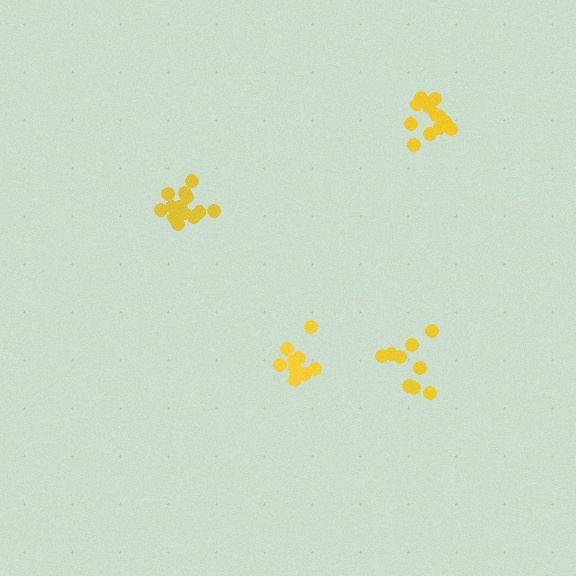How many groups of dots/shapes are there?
There are 4 groups.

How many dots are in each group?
Group 1: 13 dots, Group 2: 12 dots, Group 3: 9 dots, Group 4: 10 dots (44 total).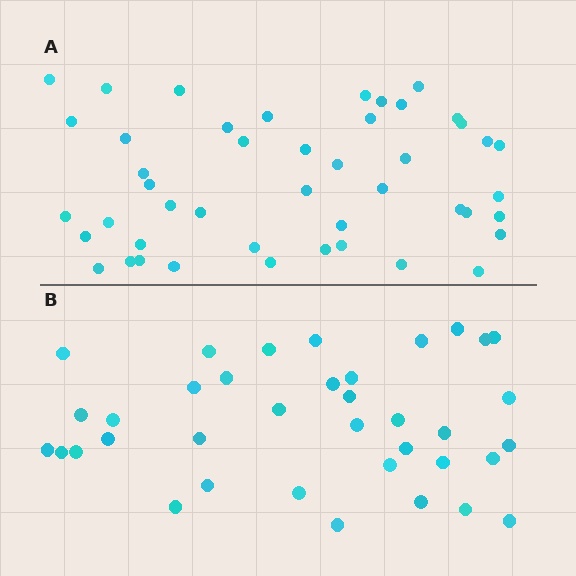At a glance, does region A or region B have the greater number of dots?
Region A (the top region) has more dots.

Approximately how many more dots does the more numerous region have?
Region A has roughly 8 or so more dots than region B.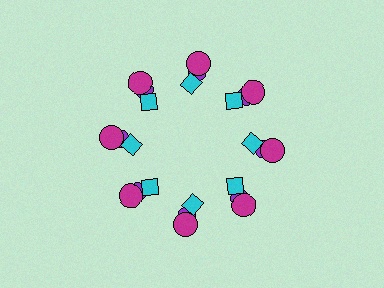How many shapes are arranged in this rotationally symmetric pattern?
There are 24 shapes, arranged in 8 groups of 3.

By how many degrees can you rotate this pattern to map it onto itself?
The pattern maps onto itself every 45 degrees of rotation.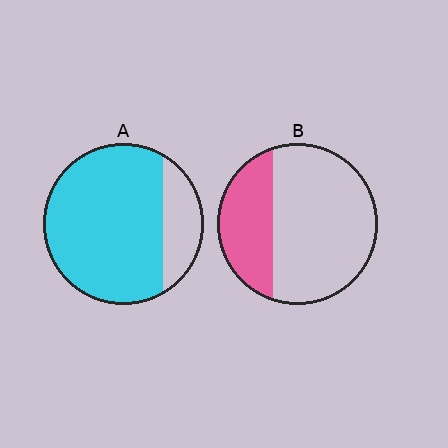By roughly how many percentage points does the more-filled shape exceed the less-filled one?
By roughly 50 percentage points (A over B).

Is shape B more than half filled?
No.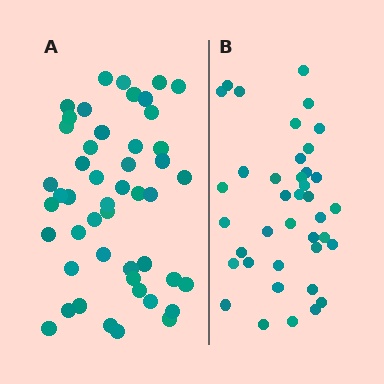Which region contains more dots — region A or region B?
Region A (the left region) has more dots.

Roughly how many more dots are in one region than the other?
Region A has roughly 8 or so more dots than region B.